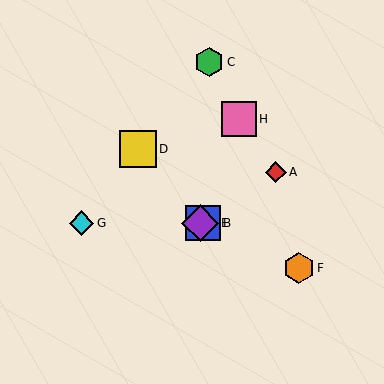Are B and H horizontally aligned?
No, B is at y≈223 and H is at y≈119.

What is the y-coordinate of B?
Object B is at y≈223.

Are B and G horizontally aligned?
Yes, both are at y≈223.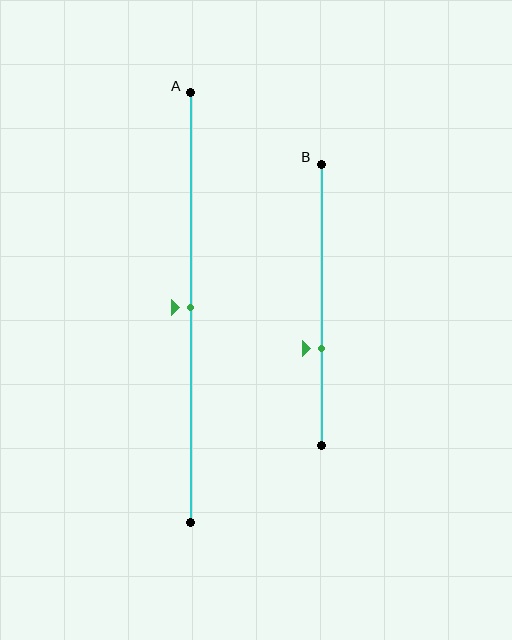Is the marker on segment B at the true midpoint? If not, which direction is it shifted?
No, the marker on segment B is shifted downward by about 16% of the segment length.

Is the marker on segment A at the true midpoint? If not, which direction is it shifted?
Yes, the marker on segment A is at the true midpoint.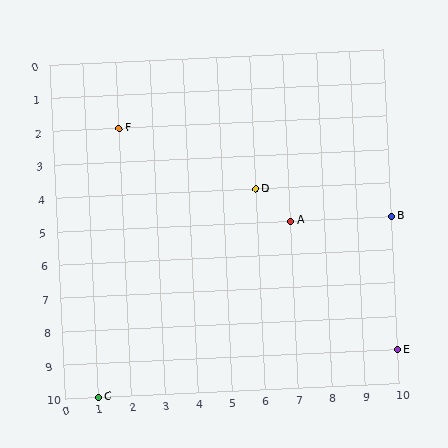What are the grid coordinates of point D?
Point D is at grid coordinates (6, 4).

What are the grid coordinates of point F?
Point F is at grid coordinates (2, 2).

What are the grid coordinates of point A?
Point A is at grid coordinates (7, 5).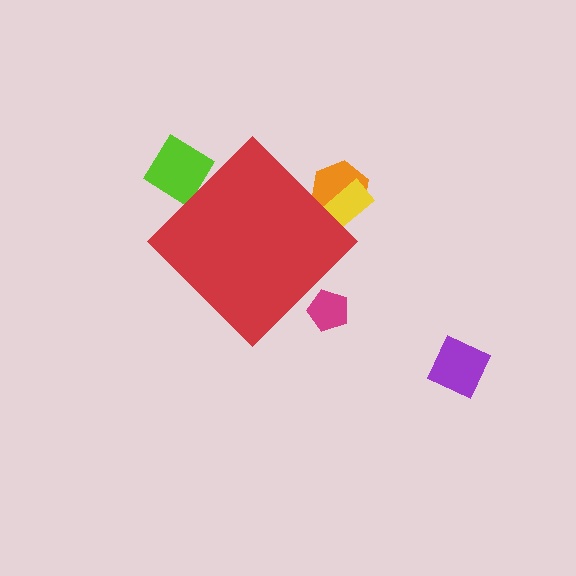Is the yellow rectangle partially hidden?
Yes, the yellow rectangle is partially hidden behind the red diamond.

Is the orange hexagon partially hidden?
Yes, the orange hexagon is partially hidden behind the red diamond.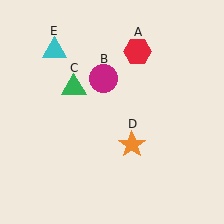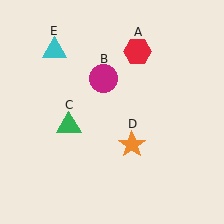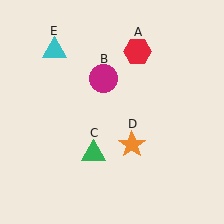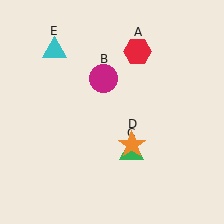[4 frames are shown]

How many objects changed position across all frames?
1 object changed position: green triangle (object C).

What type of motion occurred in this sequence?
The green triangle (object C) rotated counterclockwise around the center of the scene.